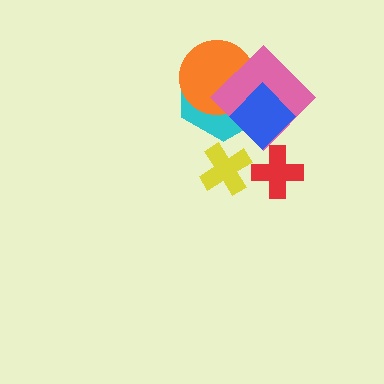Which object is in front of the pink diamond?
The blue diamond is in front of the pink diamond.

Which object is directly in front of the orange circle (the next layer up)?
The pink diamond is directly in front of the orange circle.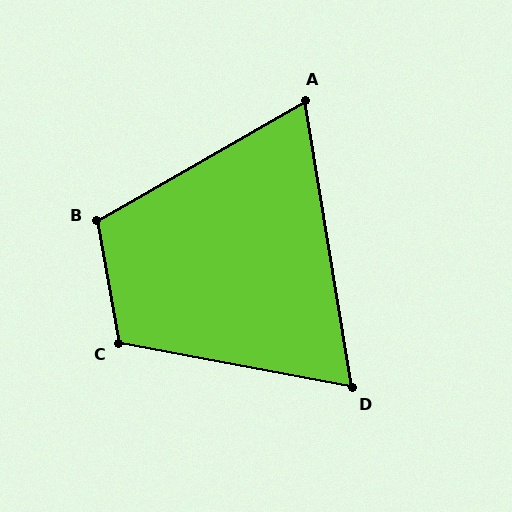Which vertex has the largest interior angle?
C, at approximately 111 degrees.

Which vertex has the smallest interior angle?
A, at approximately 69 degrees.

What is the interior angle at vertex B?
Approximately 110 degrees (obtuse).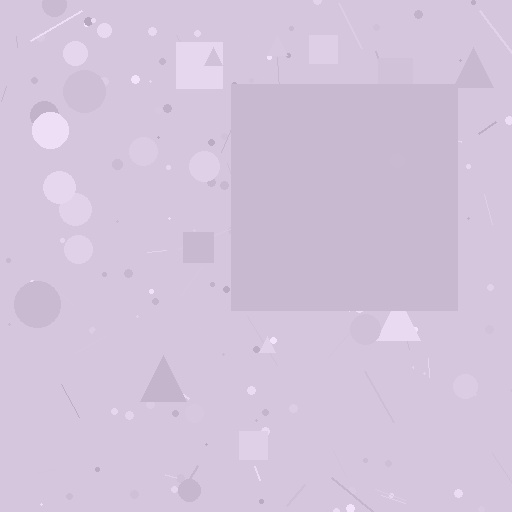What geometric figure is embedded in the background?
A square is embedded in the background.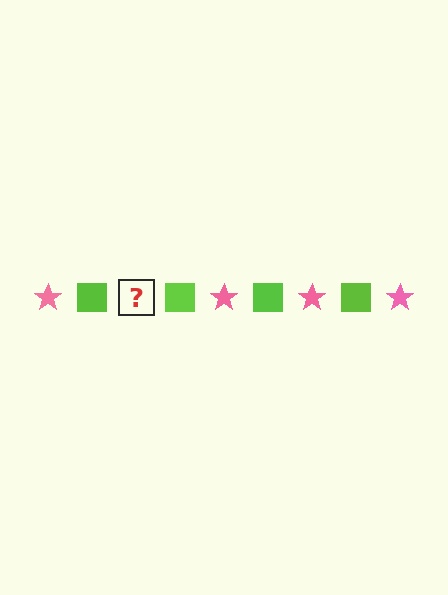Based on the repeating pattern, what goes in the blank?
The blank should be a pink star.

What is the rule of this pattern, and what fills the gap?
The rule is that the pattern alternates between pink star and lime square. The gap should be filled with a pink star.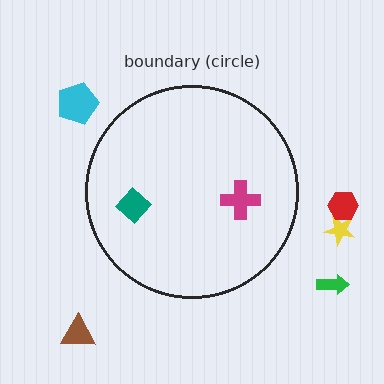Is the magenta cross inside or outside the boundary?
Inside.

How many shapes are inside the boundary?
2 inside, 5 outside.